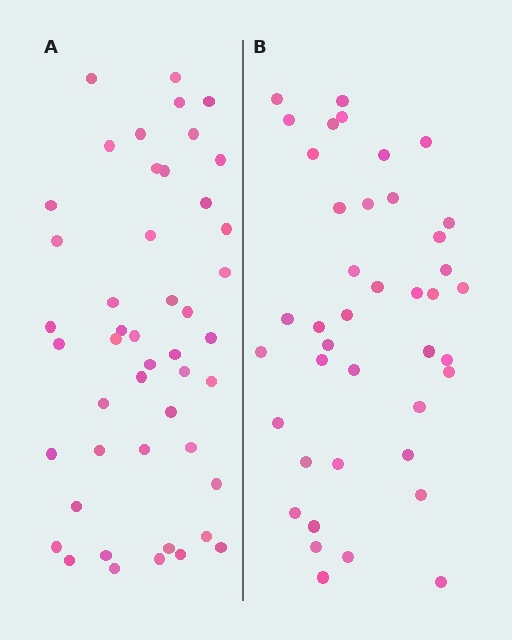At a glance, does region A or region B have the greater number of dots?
Region A (the left region) has more dots.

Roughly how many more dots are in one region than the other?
Region A has about 6 more dots than region B.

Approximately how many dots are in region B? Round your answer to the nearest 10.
About 40 dots. (The exact count is 41, which rounds to 40.)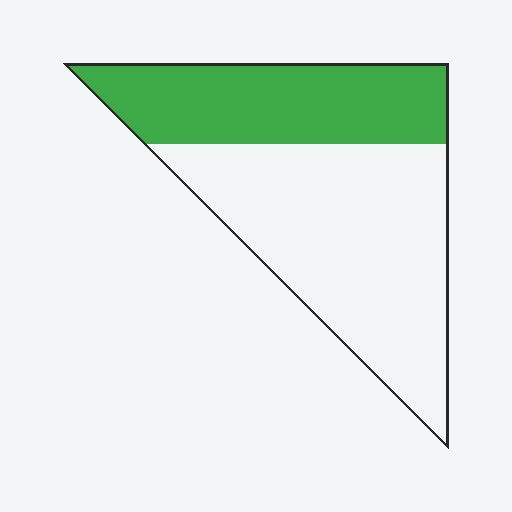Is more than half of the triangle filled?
No.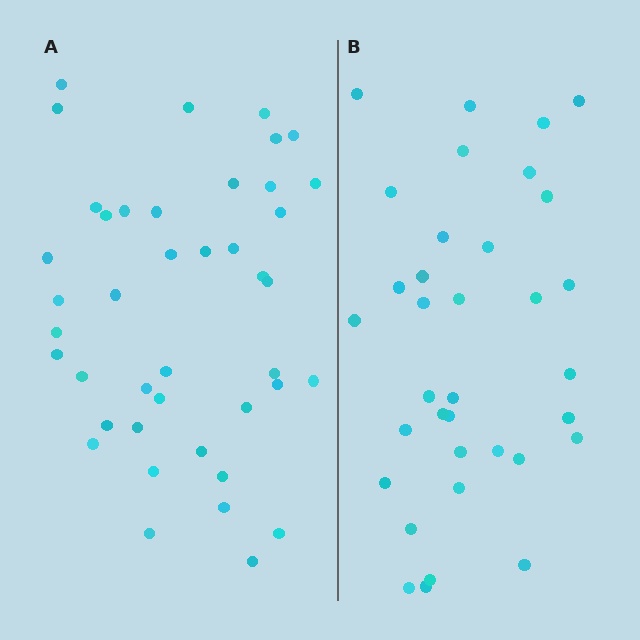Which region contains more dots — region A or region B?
Region A (the left region) has more dots.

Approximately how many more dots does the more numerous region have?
Region A has roughly 8 or so more dots than region B.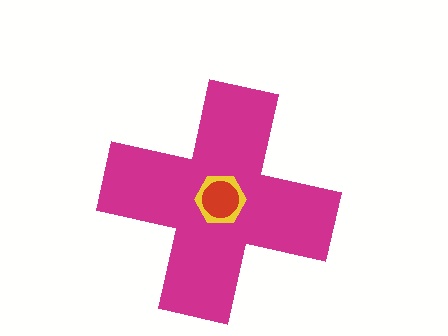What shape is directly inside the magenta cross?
The yellow hexagon.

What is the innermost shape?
The red circle.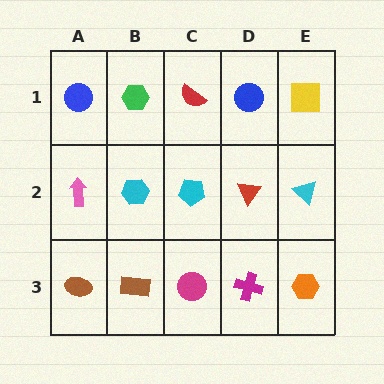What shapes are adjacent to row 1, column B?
A cyan hexagon (row 2, column B), a blue circle (row 1, column A), a red semicircle (row 1, column C).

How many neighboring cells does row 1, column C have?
3.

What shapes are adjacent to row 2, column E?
A yellow square (row 1, column E), an orange hexagon (row 3, column E), a red triangle (row 2, column D).